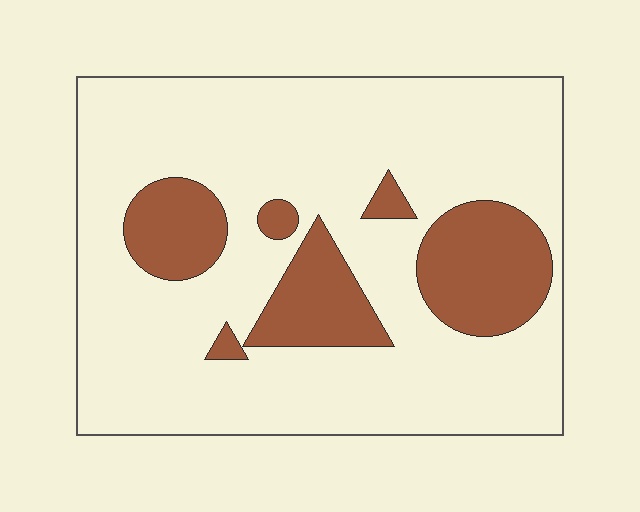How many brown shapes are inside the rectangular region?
6.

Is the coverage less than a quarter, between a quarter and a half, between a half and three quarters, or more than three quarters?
Less than a quarter.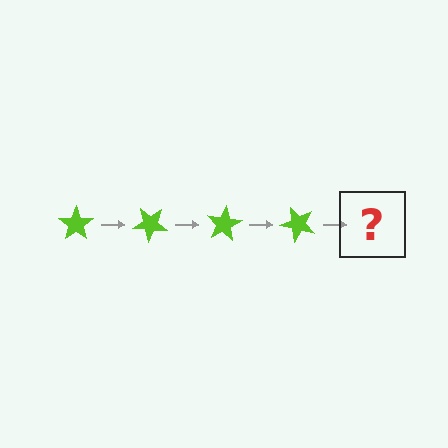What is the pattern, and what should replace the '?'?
The pattern is that the star rotates 40 degrees each step. The '?' should be a lime star rotated 160 degrees.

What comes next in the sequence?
The next element should be a lime star rotated 160 degrees.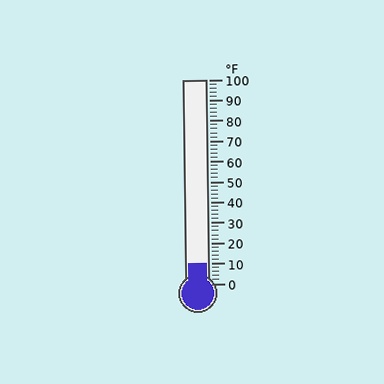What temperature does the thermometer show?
The thermometer shows approximately 10°F.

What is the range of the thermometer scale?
The thermometer scale ranges from 0°F to 100°F.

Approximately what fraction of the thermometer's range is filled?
The thermometer is filled to approximately 10% of its range.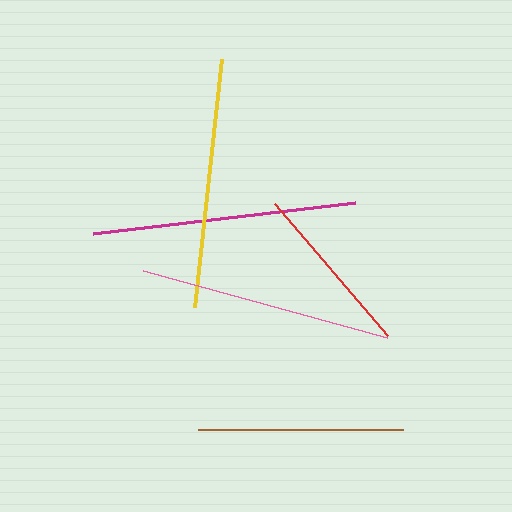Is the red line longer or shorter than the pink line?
The pink line is longer than the red line.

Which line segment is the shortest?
The red line is the shortest at approximately 173 pixels.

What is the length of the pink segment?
The pink segment is approximately 253 pixels long.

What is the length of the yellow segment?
The yellow segment is approximately 249 pixels long.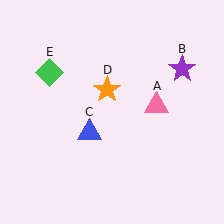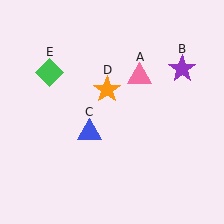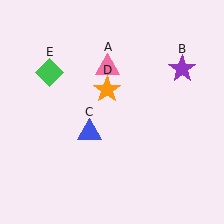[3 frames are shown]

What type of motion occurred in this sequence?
The pink triangle (object A) rotated counterclockwise around the center of the scene.